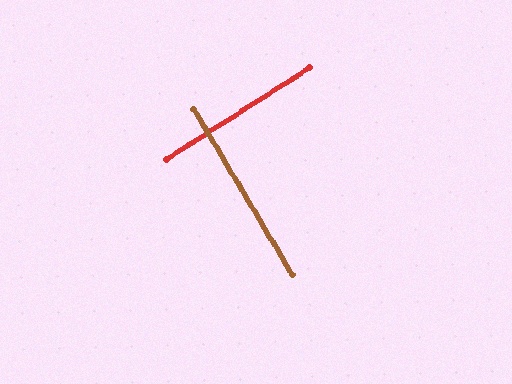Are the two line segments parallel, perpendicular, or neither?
Perpendicular — they meet at approximately 88°.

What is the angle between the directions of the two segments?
Approximately 88 degrees.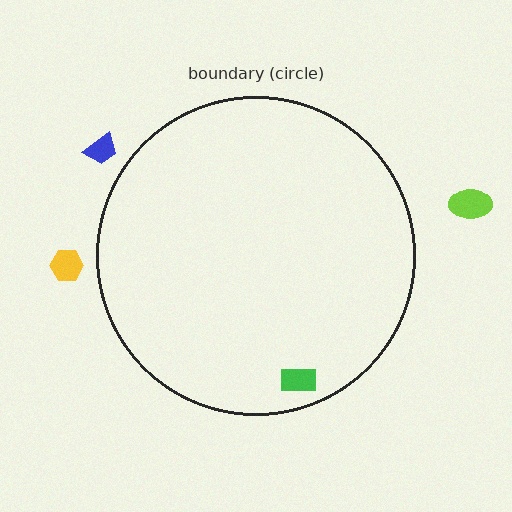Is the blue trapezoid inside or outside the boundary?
Outside.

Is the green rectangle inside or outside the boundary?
Inside.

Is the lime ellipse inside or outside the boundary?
Outside.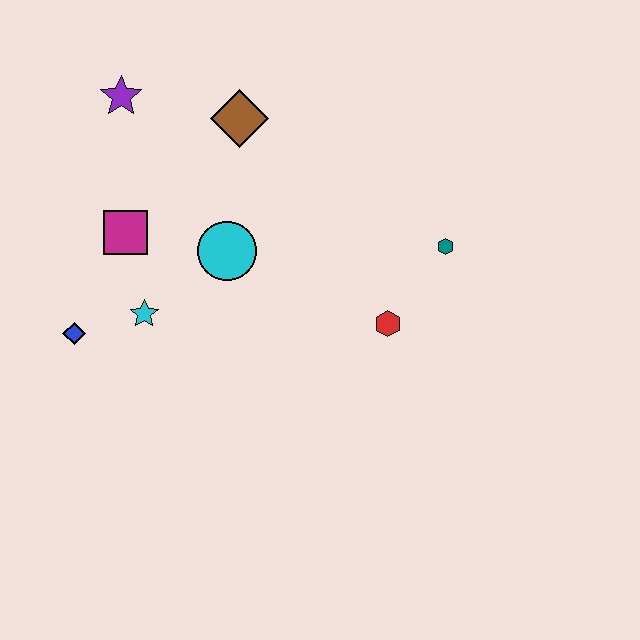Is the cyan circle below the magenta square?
Yes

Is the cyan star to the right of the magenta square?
Yes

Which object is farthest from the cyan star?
The teal hexagon is farthest from the cyan star.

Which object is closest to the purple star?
The brown diamond is closest to the purple star.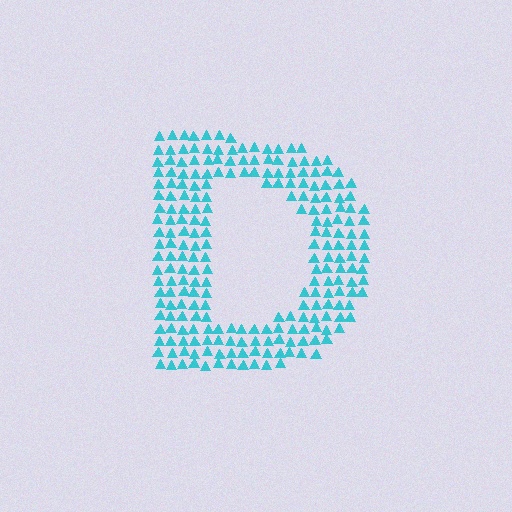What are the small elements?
The small elements are triangles.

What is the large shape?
The large shape is the letter D.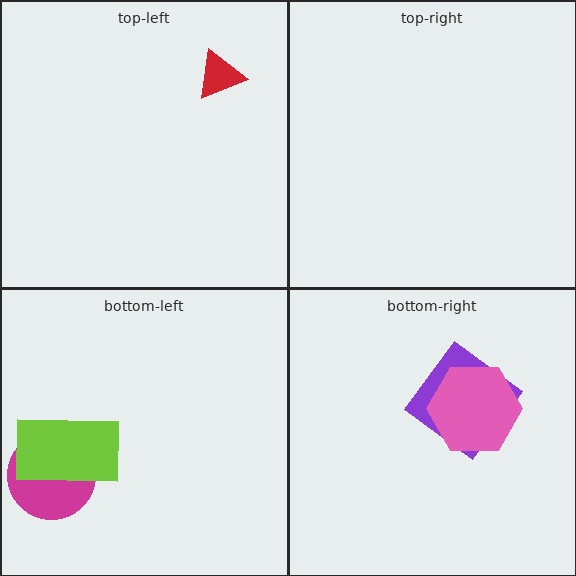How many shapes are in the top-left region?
1.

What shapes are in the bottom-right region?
The purple diamond, the pink hexagon.